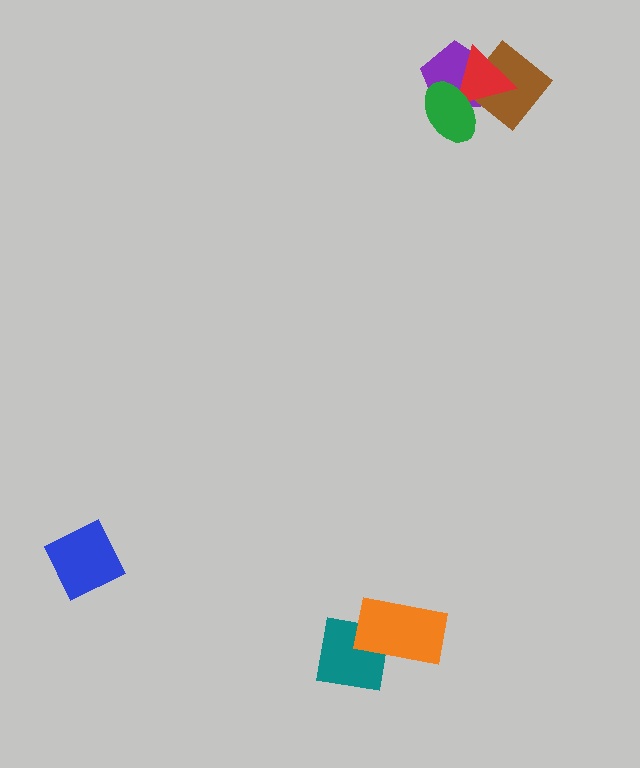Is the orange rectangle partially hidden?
No, no other shape covers it.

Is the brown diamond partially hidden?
Yes, it is partially covered by another shape.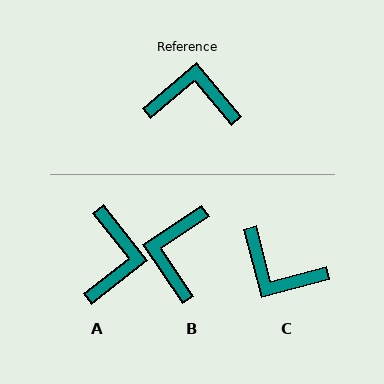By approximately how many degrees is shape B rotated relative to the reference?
Approximately 84 degrees counter-clockwise.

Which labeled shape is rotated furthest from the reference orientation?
C, about 155 degrees away.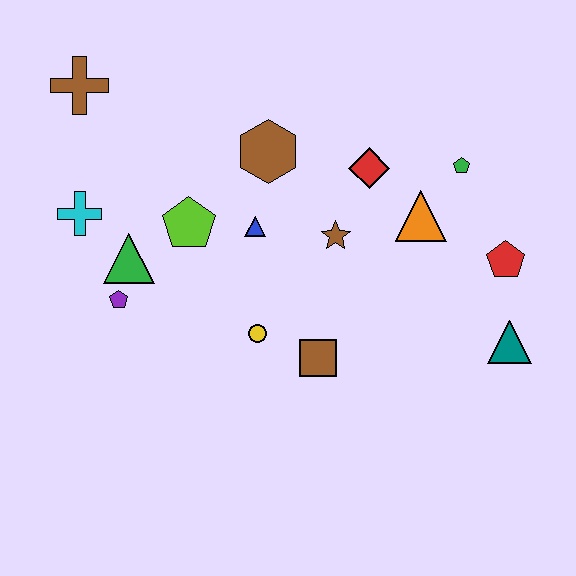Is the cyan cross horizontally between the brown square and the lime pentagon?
No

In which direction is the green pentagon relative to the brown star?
The green pentagon is to the right of the brown star.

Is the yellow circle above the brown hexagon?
No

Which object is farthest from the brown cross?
The teal triangle is farthest from the brown cross.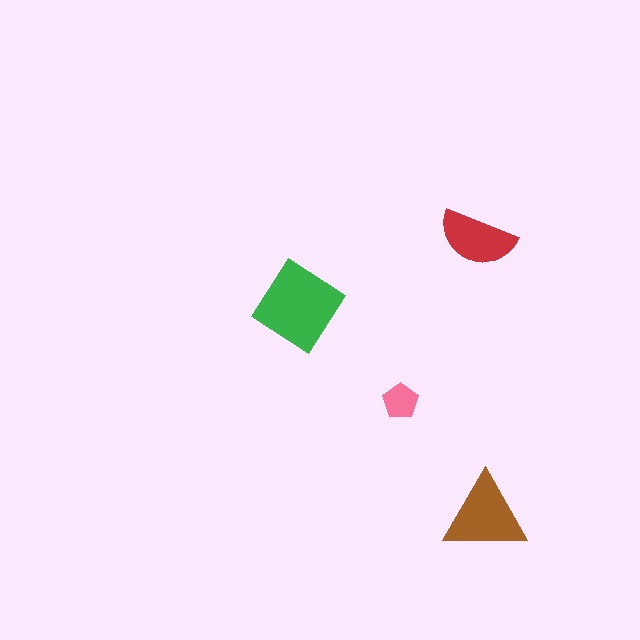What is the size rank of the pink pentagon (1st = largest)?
4th.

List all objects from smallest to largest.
The pink pentagon, the red semicircle, the brown triangle, the green diamond.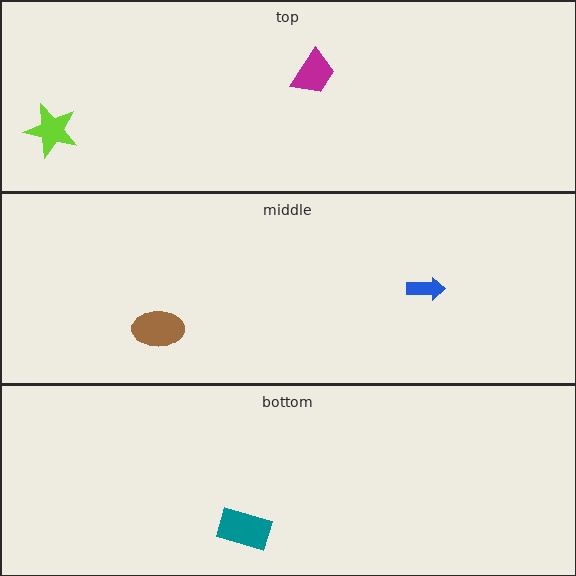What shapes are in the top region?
The magenta trapezoid, the lime star.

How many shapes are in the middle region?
2.